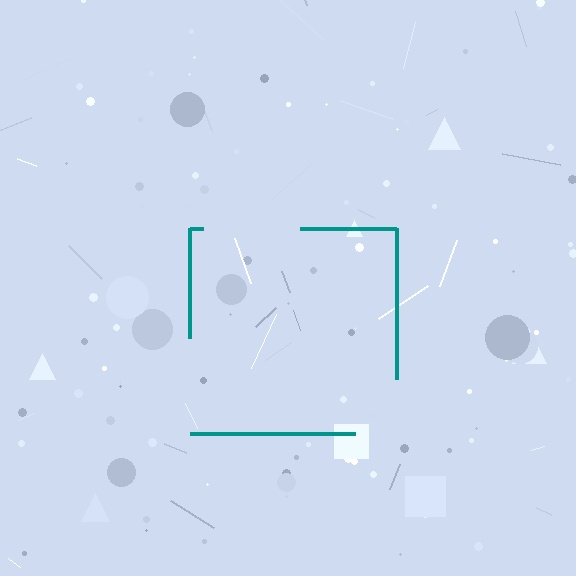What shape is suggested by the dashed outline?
The dashed outline suggests a square.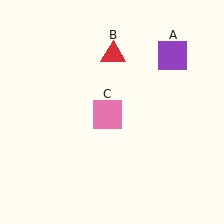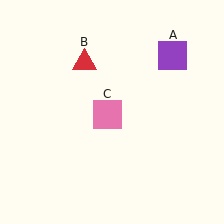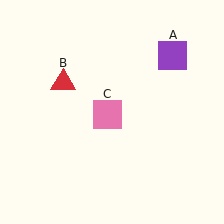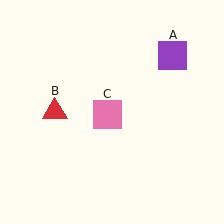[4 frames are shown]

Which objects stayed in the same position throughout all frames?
Purple square (object A) and pink square (object C) remained stationary.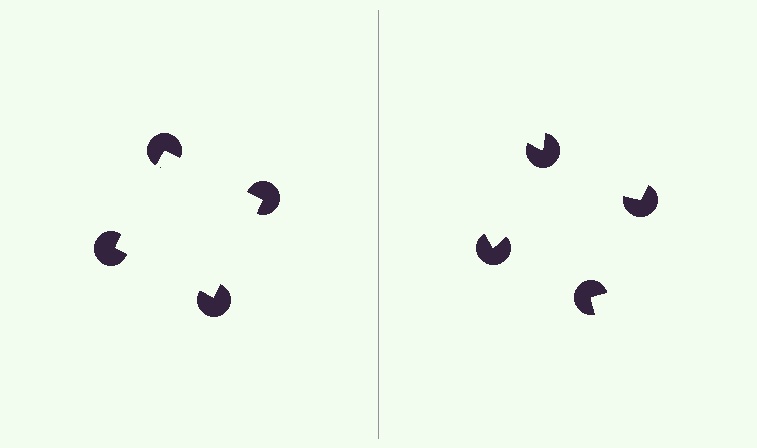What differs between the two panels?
The pac-man discs are positioned identically on both sides; only the wedge orientations differ. On the left they align to a square; on the right they are misaligned.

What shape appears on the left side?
An illusory square.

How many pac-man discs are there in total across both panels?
8 — 4 on each side.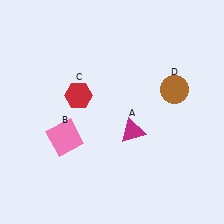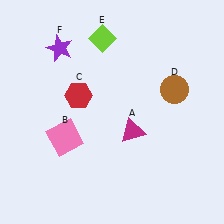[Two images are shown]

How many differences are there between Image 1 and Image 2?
There are 2 differences between the two images.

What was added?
A lime diamond (E), a purple star (F) were added in Image 2.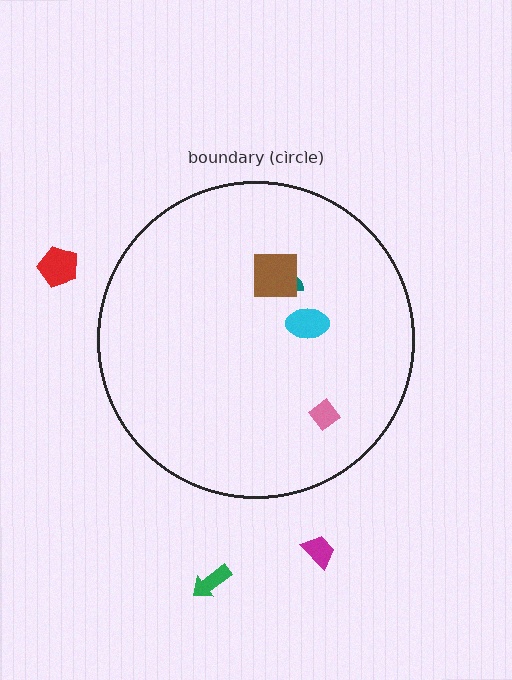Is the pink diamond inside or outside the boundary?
Inside.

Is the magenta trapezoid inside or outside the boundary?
Outside.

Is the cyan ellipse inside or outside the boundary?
Inside.